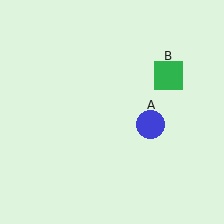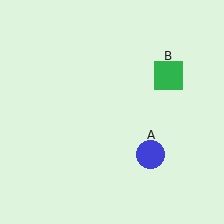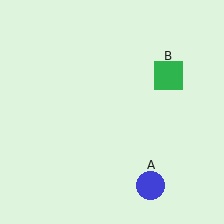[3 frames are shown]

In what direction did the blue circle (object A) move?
The blue circle (object A) moved down.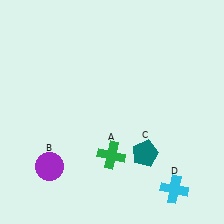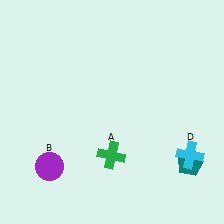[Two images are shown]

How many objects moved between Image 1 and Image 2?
2 objects moved between the two images.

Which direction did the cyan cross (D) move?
The cyan cross (D) moved up.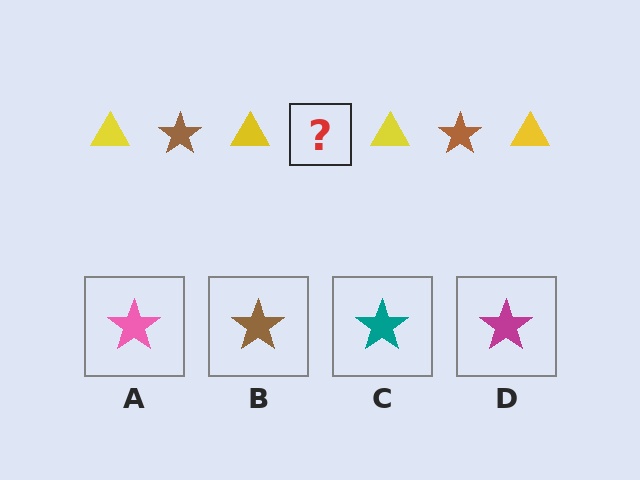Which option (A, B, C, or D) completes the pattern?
B.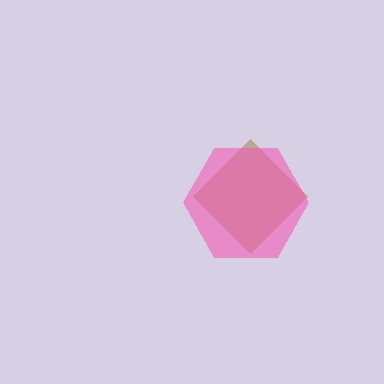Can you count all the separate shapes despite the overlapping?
Yes, there are 2 separate shapes.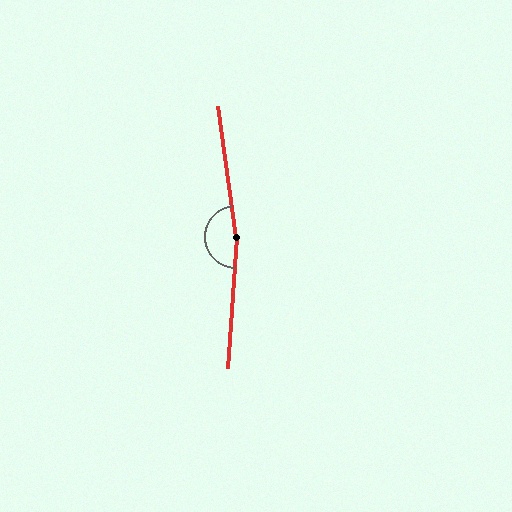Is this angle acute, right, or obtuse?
It is obtuse.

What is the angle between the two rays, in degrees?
Approximately 168 degrees.